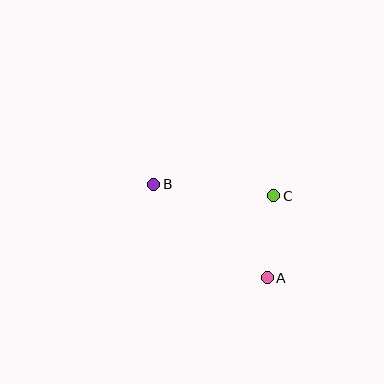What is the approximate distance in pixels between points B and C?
The distance between B and C is approximately 121 pixels.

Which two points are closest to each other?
Points A and C are closest to each other.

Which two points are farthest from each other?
Points A and B are farthest from each other.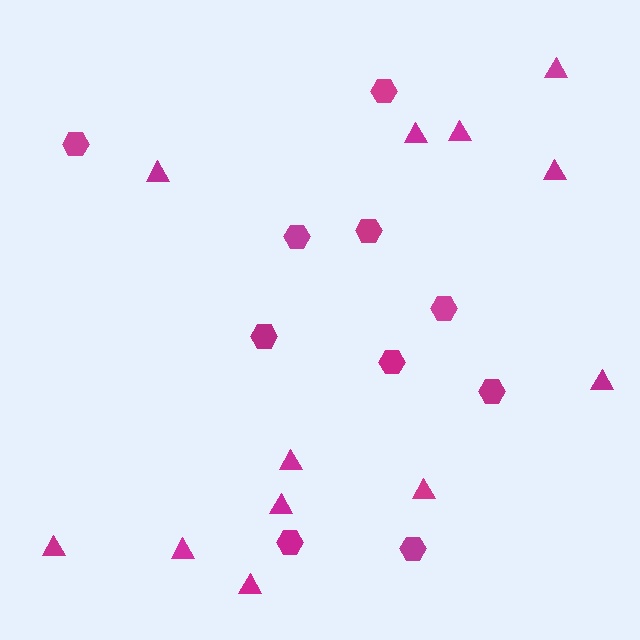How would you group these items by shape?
There are 2 groups: one group of triangles (12) and one group of hexagons (10).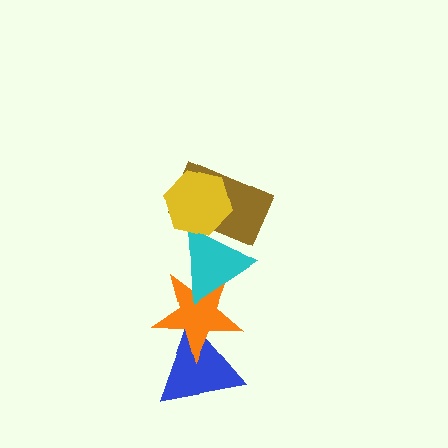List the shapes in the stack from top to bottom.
From top to bottom: the yellow hexagon, the brown rectangle, the cyan triangle, the orange star, the blue triangle.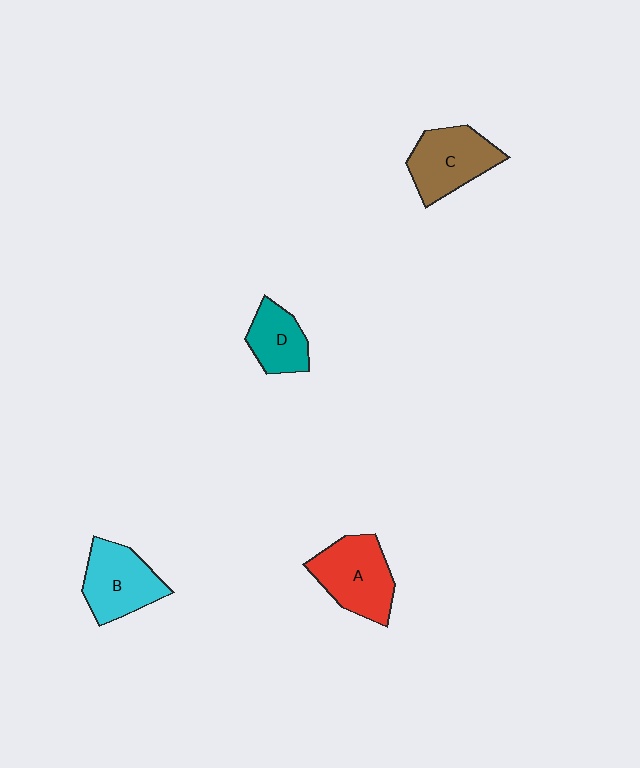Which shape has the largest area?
Shape A (red).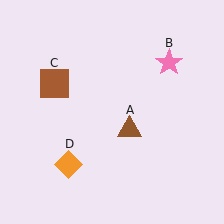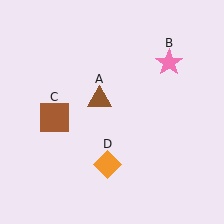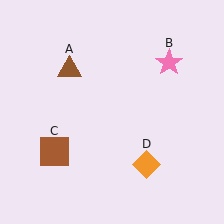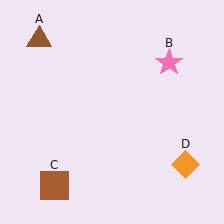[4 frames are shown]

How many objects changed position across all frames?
3 objects changed position: brown triangle (object A), brown square (object C), orange diamond (object D).